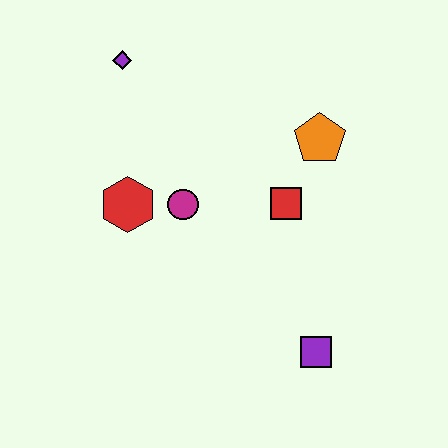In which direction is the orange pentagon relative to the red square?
The orange pentagon is above the red square.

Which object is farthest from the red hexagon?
The purple square is farthest from the red hexagon.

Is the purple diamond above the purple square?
Yes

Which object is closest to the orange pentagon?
The red square is closest to the orange pentagon.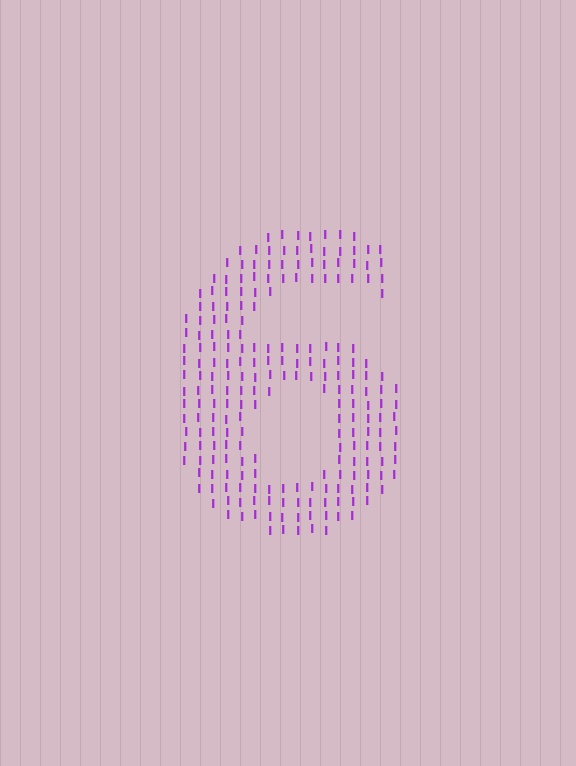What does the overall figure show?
The overall figure shows the digit 6.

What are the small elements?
The small elements are letter I's.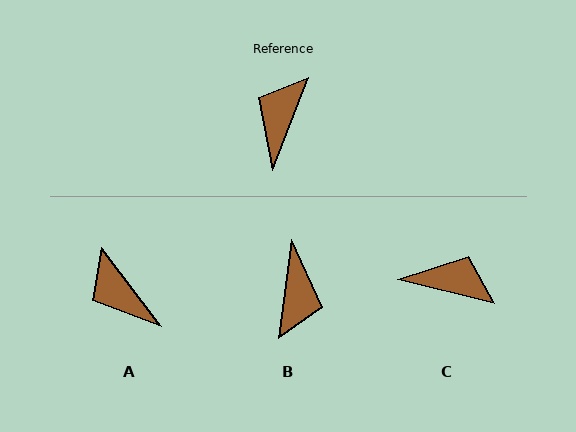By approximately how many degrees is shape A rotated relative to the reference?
Approximately 58 degrees counter-clockwise.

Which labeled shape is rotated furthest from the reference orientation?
B, about 167 degrees away.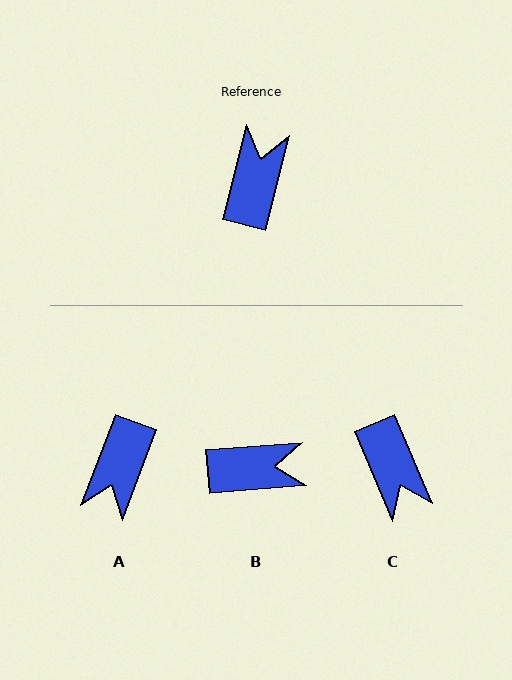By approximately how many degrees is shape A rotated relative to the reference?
Approximately 174 degrees counter-clockwise.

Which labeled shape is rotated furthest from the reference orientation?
A, about 174 degrees away.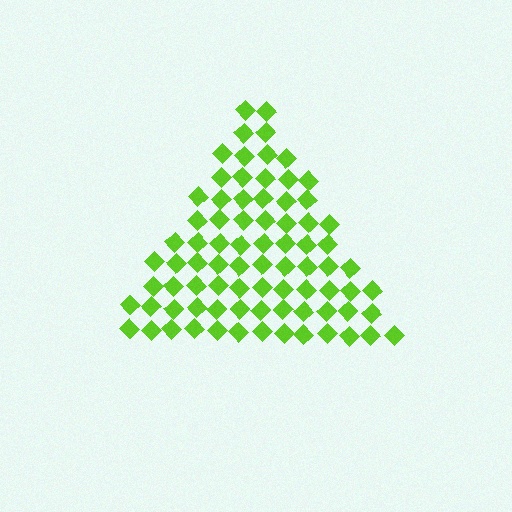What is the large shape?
The large shape is a triangle.